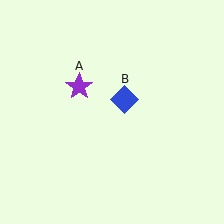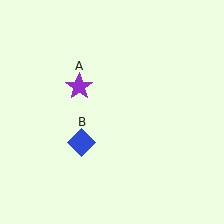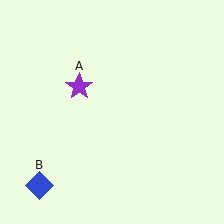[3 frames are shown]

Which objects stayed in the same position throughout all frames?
Purple star (object A) remained stationary.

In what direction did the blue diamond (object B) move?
The blue diamond (object B) moved down and to the left.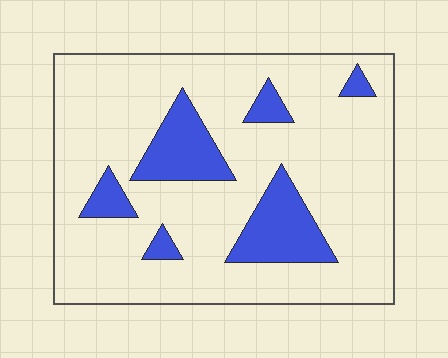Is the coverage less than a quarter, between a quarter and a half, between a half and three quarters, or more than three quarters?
Less than a quarter.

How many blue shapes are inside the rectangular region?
6.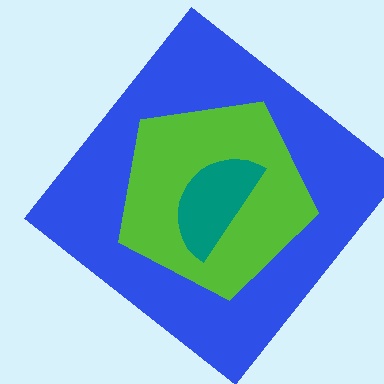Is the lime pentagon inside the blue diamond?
Yes.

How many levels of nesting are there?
3.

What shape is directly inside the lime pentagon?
The teal semicircle.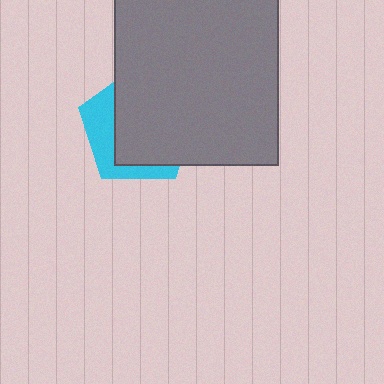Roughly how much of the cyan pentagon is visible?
A small part of it is visible (roughly 32%).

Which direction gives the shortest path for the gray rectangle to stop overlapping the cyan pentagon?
Moving right gives the shortest separation.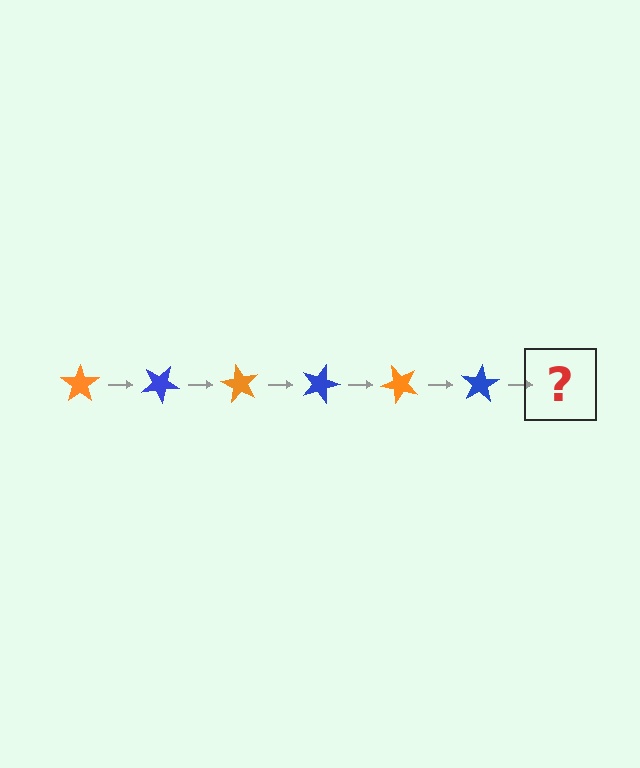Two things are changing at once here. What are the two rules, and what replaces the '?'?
The two rules are that it rotates 30 degrees each step and the color cycles through orange and blue. The '?' should be an orange star, rotated 180 degrees from the start.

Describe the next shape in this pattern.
It should be an orange star, rotated 180 degrees from the start.